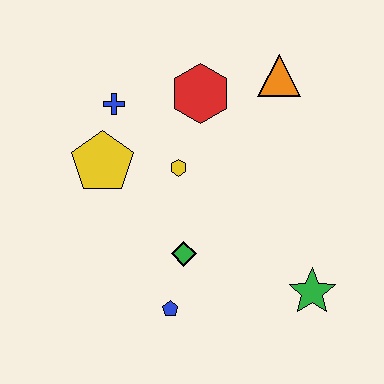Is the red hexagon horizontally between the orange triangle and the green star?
No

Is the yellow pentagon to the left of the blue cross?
Yes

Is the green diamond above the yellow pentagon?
No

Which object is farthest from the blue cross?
The green star is farthest from the blue cross.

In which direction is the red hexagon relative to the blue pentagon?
The red hexagon is above the blue pentagon.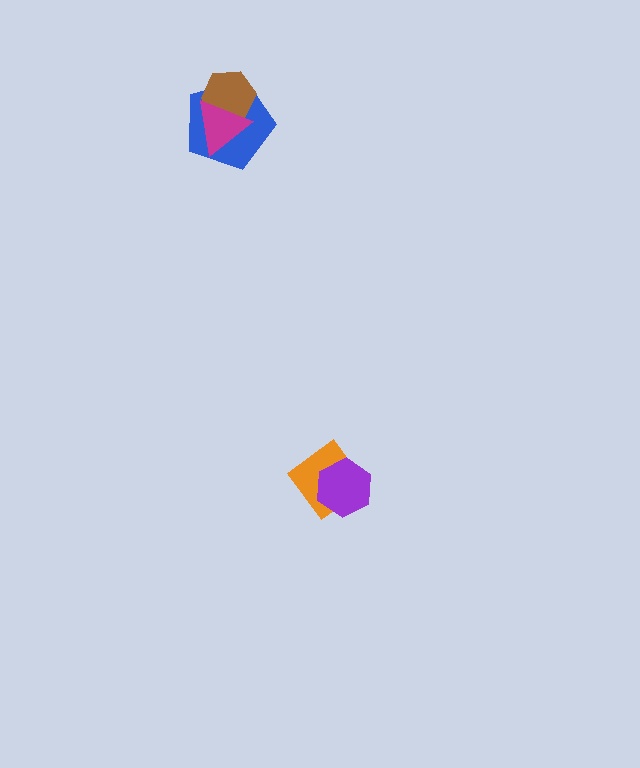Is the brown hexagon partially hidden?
Yes, it is partially covered by another shape.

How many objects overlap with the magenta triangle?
2 objects overlap with the magenta triangle.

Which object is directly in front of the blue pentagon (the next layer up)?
The brown hexagon is directly in front of the blue pentagon.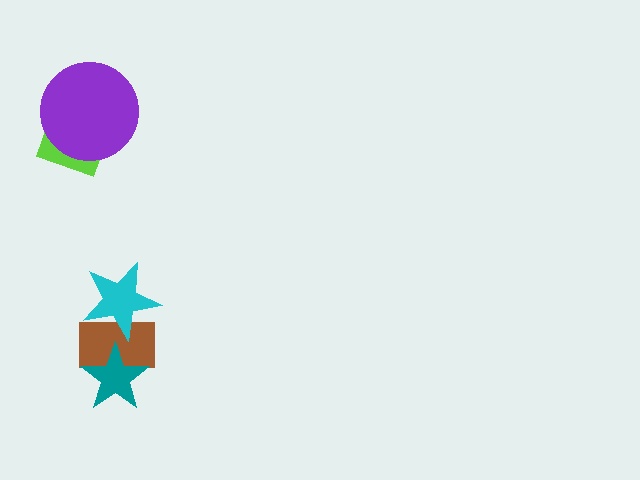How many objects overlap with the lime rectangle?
1 object overlaps with the lime rectangle.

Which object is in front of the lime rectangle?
The purple circle is in front of the lime rectangle.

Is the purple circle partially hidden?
No, no other shape covers it.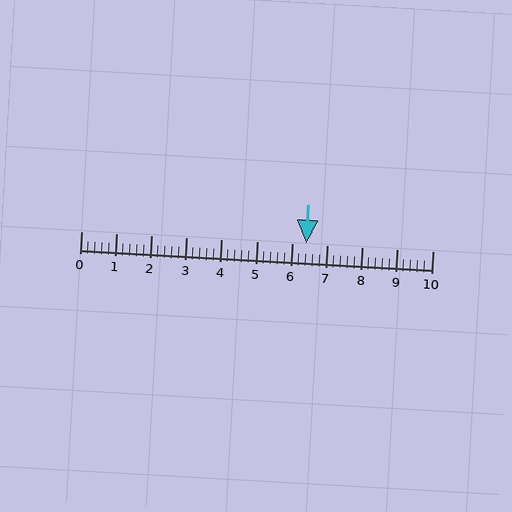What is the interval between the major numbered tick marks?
The major tick marks are spaced 1 units apart.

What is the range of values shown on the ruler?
The ruler shows values from 0 to 10.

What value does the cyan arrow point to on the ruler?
The cyan arrow points to approximately 6.4.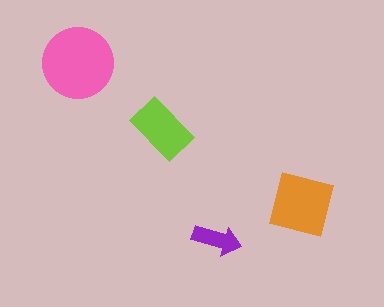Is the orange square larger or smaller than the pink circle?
Smaller.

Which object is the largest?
The pink circle.